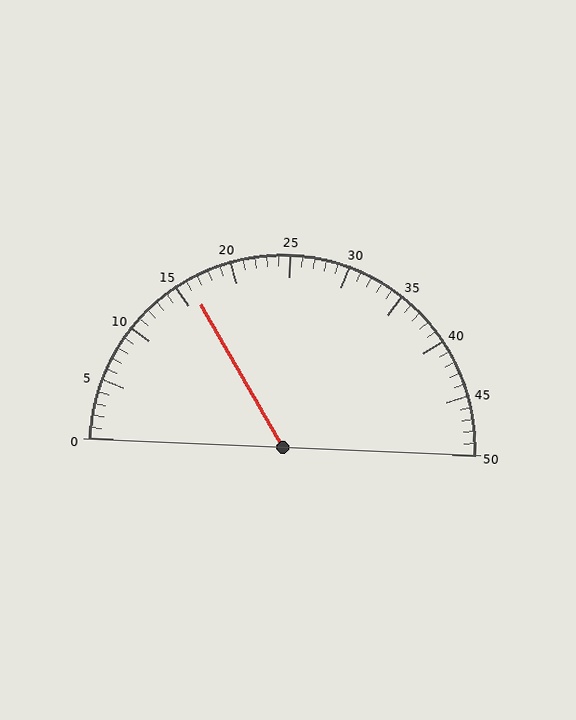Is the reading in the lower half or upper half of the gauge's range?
The reading is in the lower half of the range (0 to 50).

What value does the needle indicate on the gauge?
The needle indicates approximately 16.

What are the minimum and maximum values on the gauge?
The gauge ranges from 0 to 50.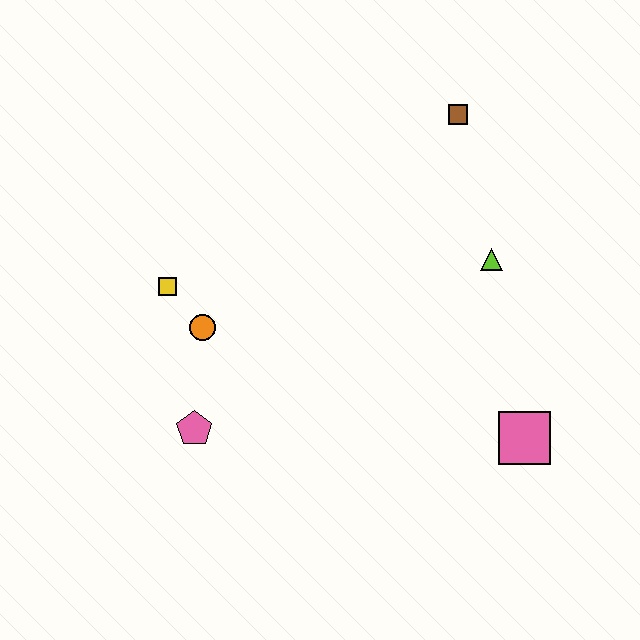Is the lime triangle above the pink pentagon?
Yes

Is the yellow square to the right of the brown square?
No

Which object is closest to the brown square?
The lime triangle is closest to the brown square.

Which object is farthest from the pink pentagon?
The brown square is farthest from the pink pentagon.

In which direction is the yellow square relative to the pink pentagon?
The yellow square is above the pink pentagon.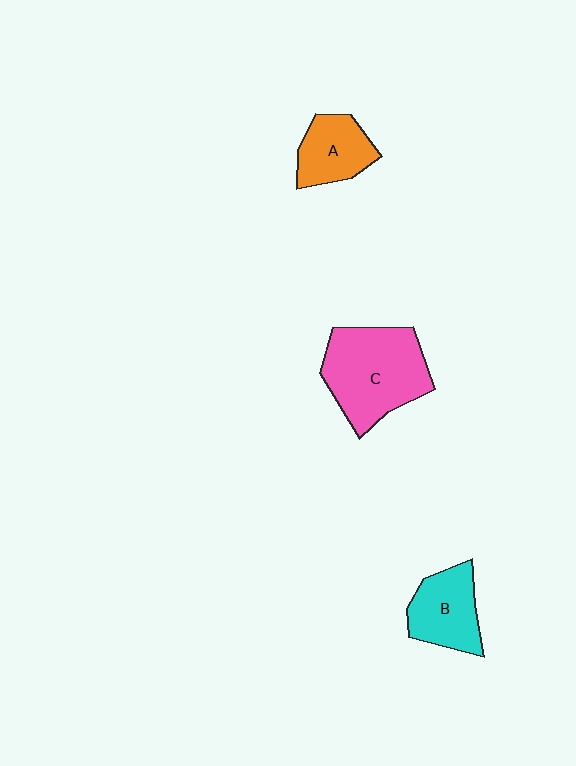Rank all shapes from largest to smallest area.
From largest to smallest: C (pink), B (cyan), A (orange).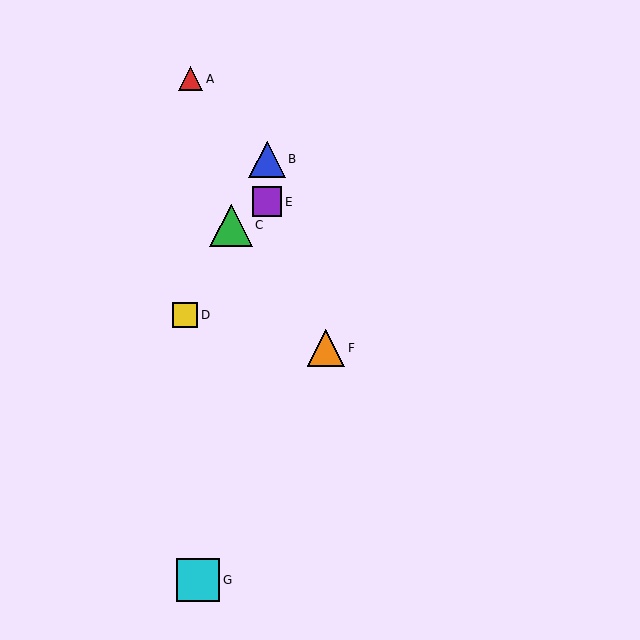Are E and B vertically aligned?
Yes, both are at x≈267.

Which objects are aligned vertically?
Objects B, E are aligned vertically.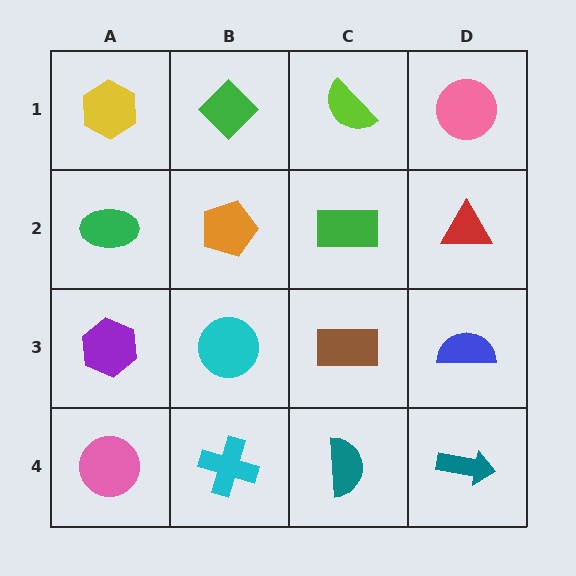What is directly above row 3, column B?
An orange pentagon.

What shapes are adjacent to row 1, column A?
A green ellipse (row 2, column A), a green diamond (row 1, column B).